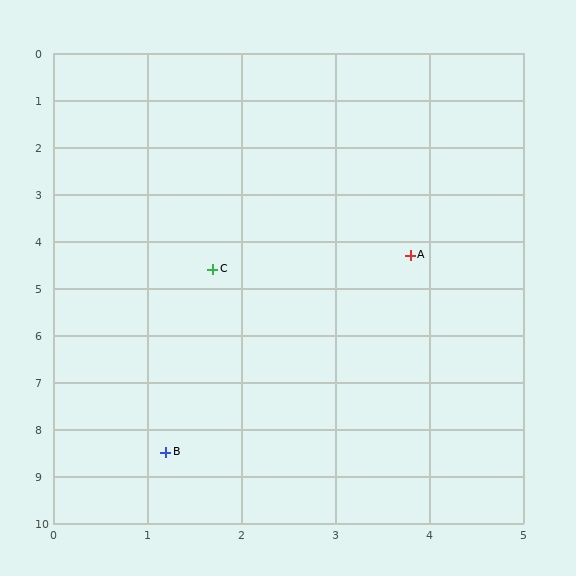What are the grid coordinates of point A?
Point A is at approximately (3.8, 4.3).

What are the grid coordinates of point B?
Point B is at approximately (1.2, 8.5).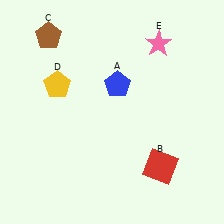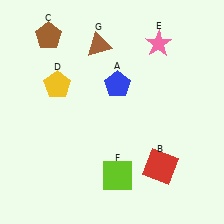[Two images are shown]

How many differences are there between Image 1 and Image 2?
There are 2 differences between the two images.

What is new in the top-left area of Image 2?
A brown triangle (G) was added in the top-left area of Image 2.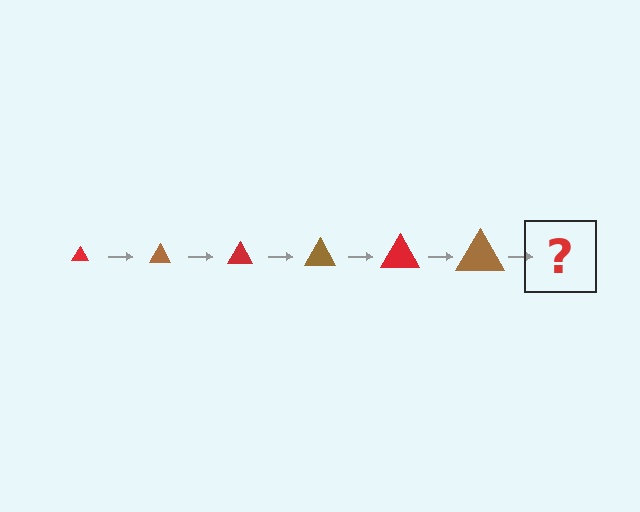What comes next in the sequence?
The next element should be a red triangle, larger than the previous one.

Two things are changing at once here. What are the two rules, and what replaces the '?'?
The two rules are that the triangle grows larger each step and the color cycles through red and brown. The '?' should be a red triangle, larger than the previous one.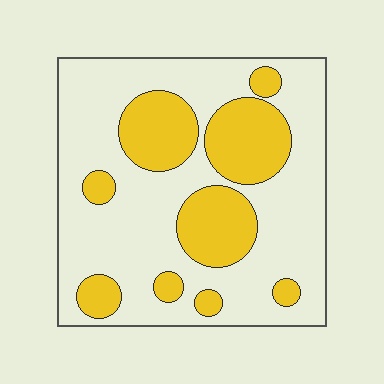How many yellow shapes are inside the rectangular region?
9.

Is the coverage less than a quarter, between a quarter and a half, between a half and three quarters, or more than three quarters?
Between a quarter and a half.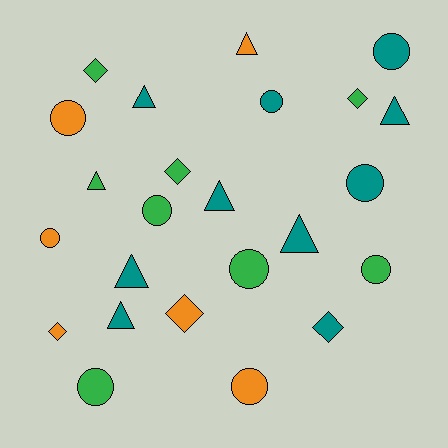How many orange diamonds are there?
There are 2 orange diamonds.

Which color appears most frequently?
Teal, with 10 objects.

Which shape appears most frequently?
Circle, with 10 objects.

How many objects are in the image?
There are 24 objects.